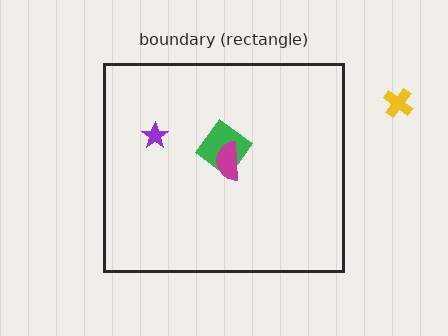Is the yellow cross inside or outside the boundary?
Outside.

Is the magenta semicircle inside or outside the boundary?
Inside.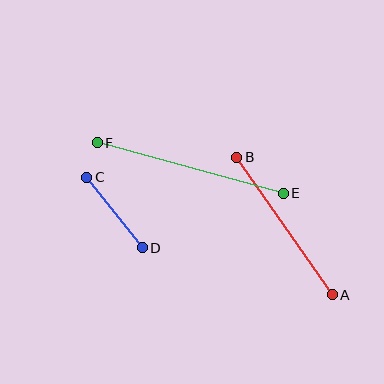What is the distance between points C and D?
The distance is approximately 90 pixels.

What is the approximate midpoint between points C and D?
The midpoint is at approximately (115, 212) pixels.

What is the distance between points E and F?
The distance is approximately 192 pixels.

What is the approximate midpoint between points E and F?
The midpoint is at approximately (190, 168) pixels.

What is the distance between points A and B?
The distance is approximately 168 pixels.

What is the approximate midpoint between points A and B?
The midpoint is at approximately (284, 226) pixels.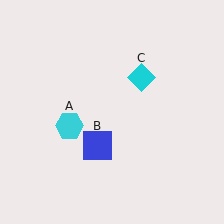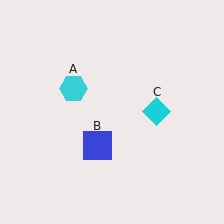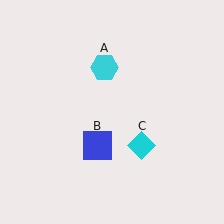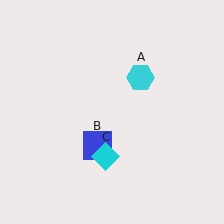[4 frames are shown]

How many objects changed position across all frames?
2 objects changed position: cyan hexagon (object A), cyan diamond (object C).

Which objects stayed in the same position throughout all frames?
Blue square (object B) remained stationary.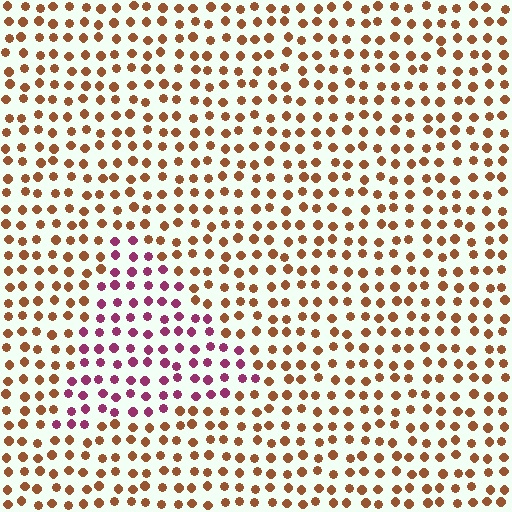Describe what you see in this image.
The image is filled with small brown elements in a uniform arrangement. A triangle-shaped region is visible where the elements are tinted to a slightly different hue, forming a subtle color boundary.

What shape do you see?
I see a triangle.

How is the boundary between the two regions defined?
The boundary is defined purely by a slight shift in hue (about 57 degrees). Spacing, size, and orientation are identical on both sides.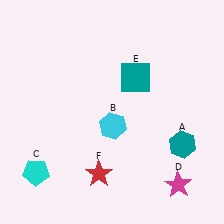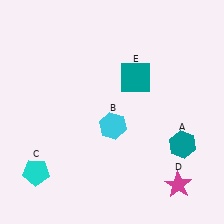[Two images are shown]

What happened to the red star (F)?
The red star (F) was removed in Image 2. It was in the bottom-left area of Image 1.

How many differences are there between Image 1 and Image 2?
There is 1 difference between the two images.